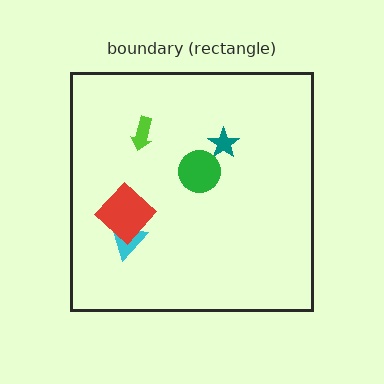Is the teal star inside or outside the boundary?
Inside.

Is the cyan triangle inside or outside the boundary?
Inside.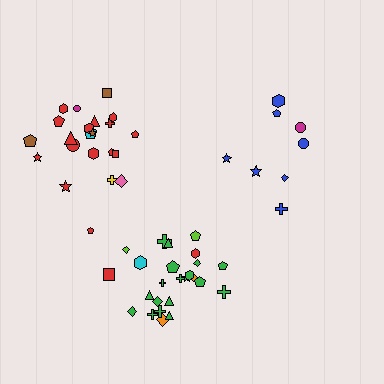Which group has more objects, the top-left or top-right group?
The top-left group.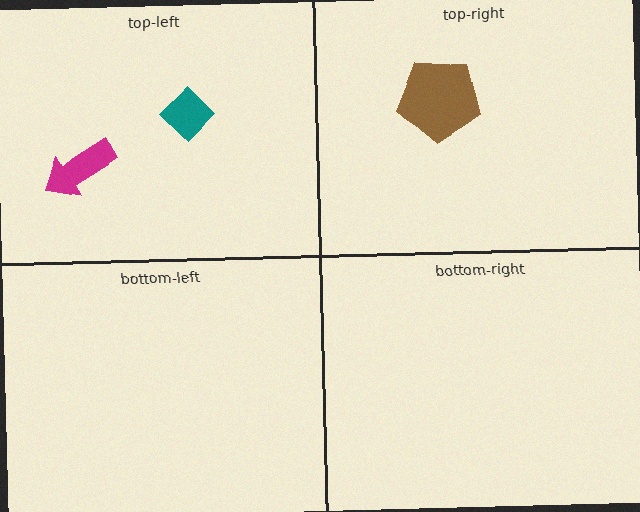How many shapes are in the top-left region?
2.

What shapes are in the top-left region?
The teal diamond, the magenta arrow.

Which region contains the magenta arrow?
The top-left region.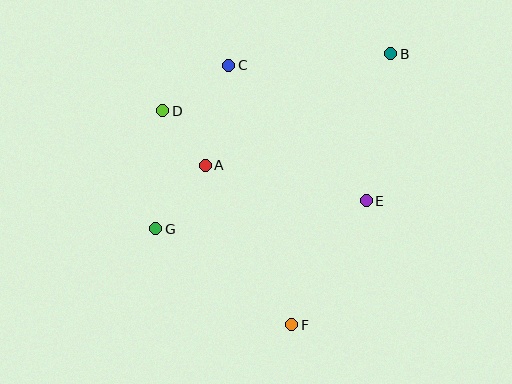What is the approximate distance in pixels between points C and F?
The distance between C and F is approximately 267 pixels.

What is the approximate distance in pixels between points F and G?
The distance between F and G is approximately 167 pixels.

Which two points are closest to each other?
Points A and D are closest to each other.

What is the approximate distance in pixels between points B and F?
The distance between B and F is approximately 289 pixels.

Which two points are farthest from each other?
Points B and G are farthest from each other.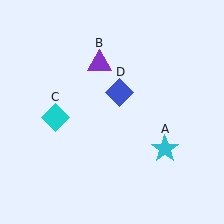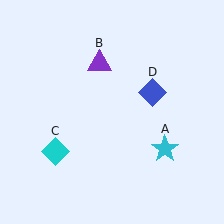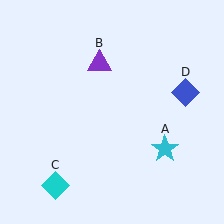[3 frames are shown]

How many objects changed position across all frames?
2 objects changed position: cyan diamond (object C), blue diamond (object D).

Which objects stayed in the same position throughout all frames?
Cyan star (object A) and purple triangle (object B) remained stationary.